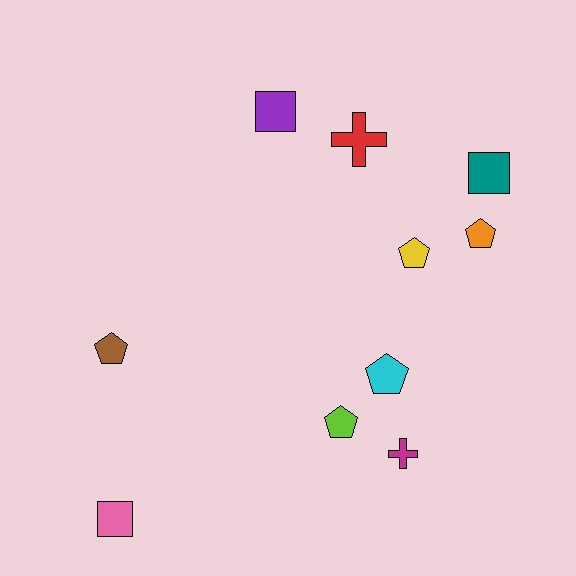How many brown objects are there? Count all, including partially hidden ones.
There is 1 brown object.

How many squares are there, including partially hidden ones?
There are 3 squares.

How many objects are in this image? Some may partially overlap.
There are 10 objects.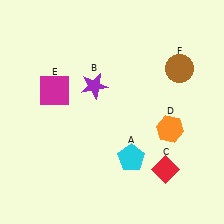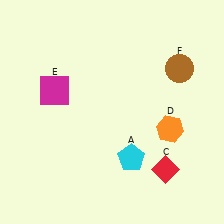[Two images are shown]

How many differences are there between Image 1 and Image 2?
There is 1 difference between the two images.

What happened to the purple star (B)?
The purple star (B) was removed in Image 2. It was in the top-left area of Image 1.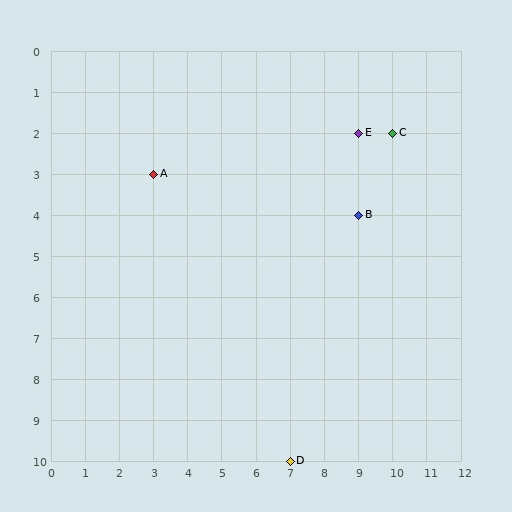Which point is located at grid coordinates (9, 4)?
Point B is at (9, 4).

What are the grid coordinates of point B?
Point B is at grid coordinates (9, 4).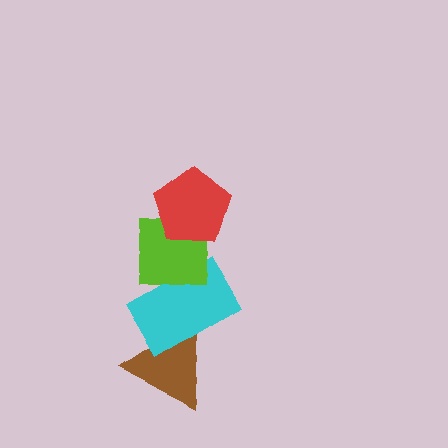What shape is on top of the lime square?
The red pentagon is on top of the lime square.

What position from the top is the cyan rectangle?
The cyan rectangle is 3rd from the top.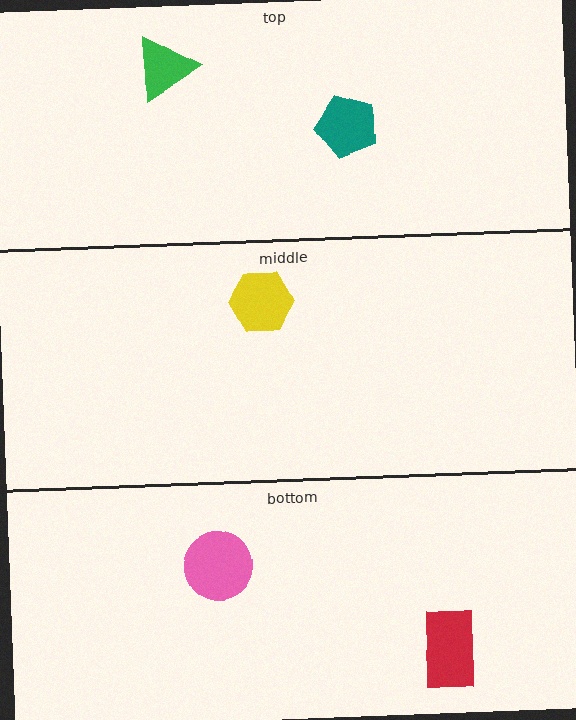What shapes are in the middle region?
The yellow hexagon.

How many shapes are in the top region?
2.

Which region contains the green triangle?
The top region.